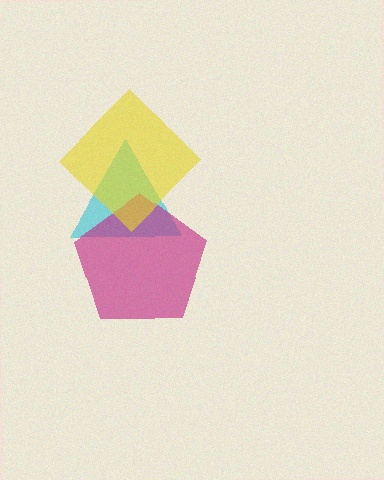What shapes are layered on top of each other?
The layered shapes are: a cyan triangle, a magenta pentagon, a yellow diamond.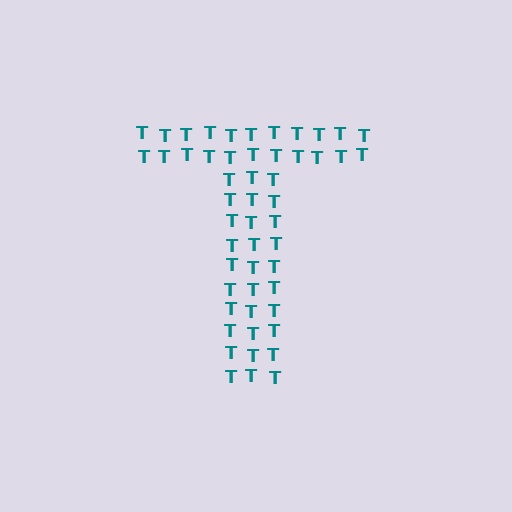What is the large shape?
The large shape is the letter T.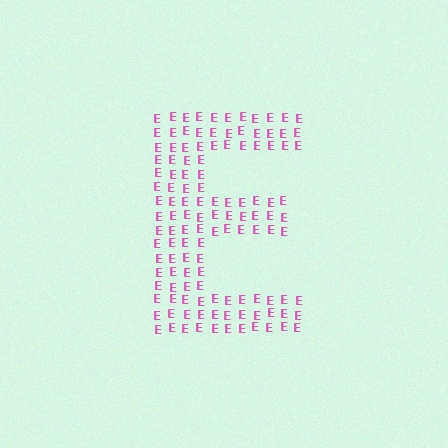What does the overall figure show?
The overall figure shows the letter E.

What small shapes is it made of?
It is made of small letter E's.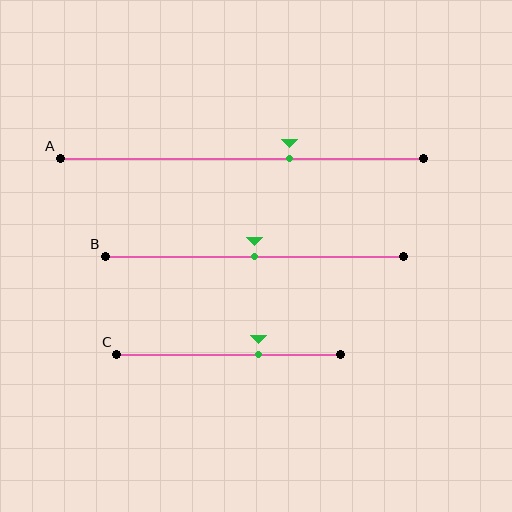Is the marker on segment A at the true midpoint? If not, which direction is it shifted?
No, the marker on segment A is shifted to the right by about 13% of the segment length.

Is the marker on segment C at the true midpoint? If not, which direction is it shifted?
No, the marker on segment C is shifted to the right by about 13% of the segment length.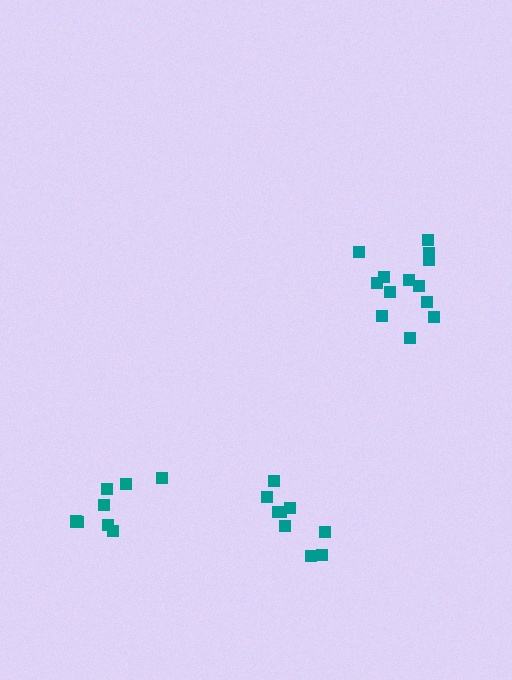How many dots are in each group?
Group 1: 8 dots, Group 2: 13 dots, Group 3: 9 dots (30 total).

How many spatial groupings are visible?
There are 3 spatial groupings.